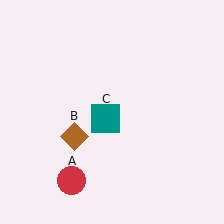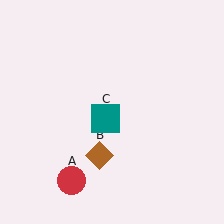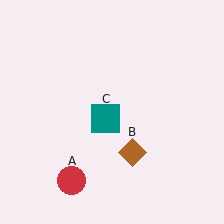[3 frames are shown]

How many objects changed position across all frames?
1 object changed position: brown diamond (object B).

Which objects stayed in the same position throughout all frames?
Red circle (object A) and teal square (object C) remained stationary.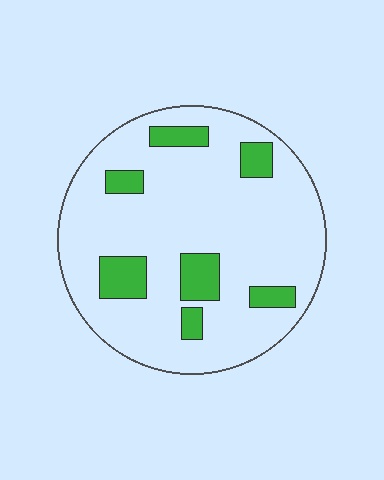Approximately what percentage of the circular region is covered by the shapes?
Approximately 15%.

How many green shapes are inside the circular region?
7.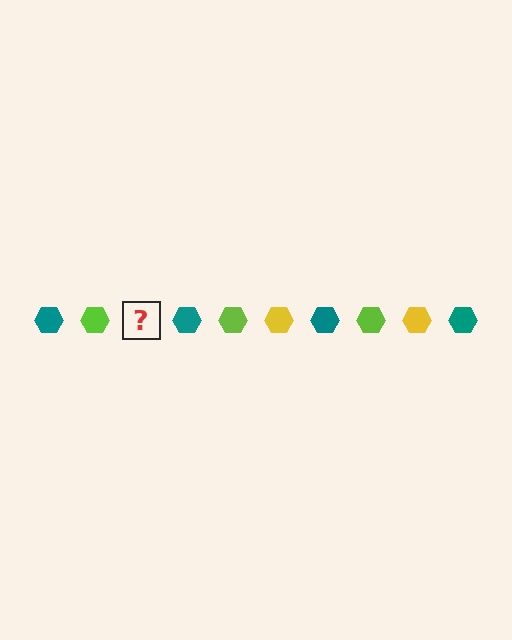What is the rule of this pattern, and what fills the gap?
The rule is that the pattern cycles through teal, lime, yellow hexagons. The gap should be filled with a yellow hexagon.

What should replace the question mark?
The question mark should be replaced with a yellow hexagon.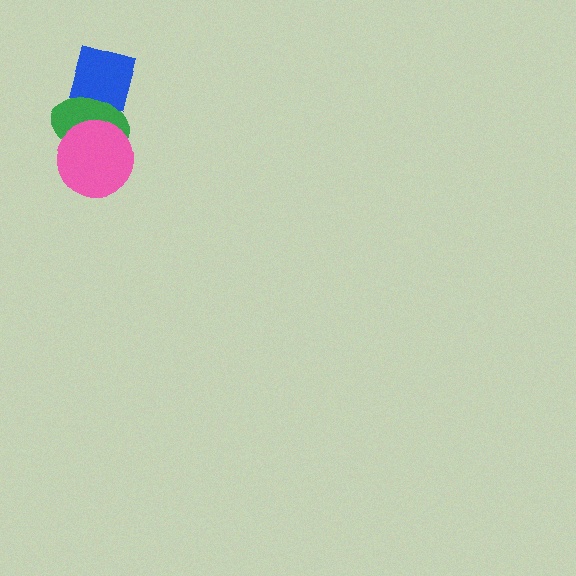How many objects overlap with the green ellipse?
2 objects overlap with the green ellipse.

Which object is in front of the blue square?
The green ellipse is in front of the blue square.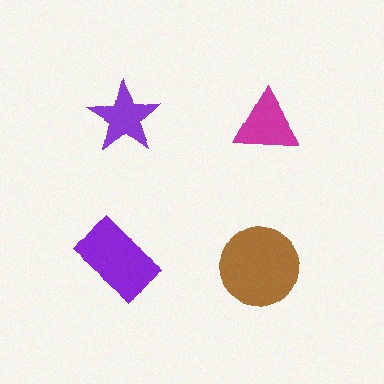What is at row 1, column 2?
A magenta triangle.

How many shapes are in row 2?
2 shapes.